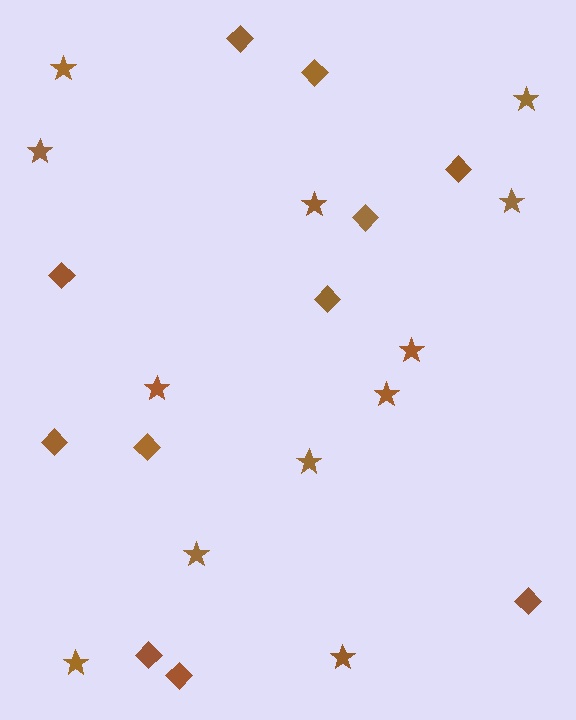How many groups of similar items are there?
There are 2 groups: one group of stars (12) and one group of diamonds (11).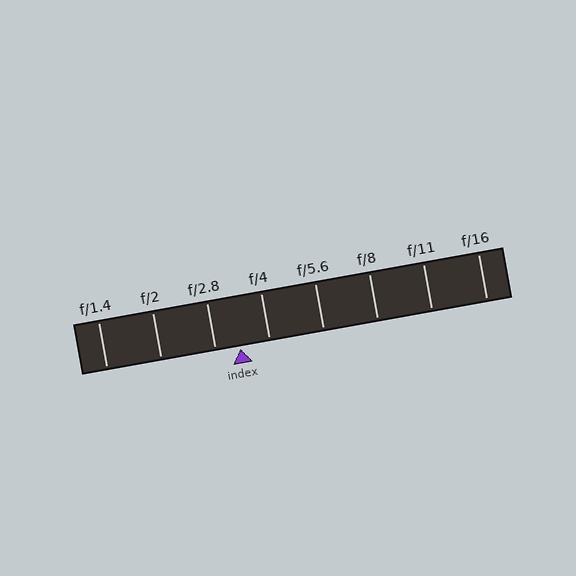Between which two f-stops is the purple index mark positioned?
The index mark is between f/2.8 and f/4.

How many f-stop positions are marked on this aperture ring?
There are 8 f-stop positions marked.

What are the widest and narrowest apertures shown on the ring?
The widest aperture shown is f/1.4 and the narrowest is f/16.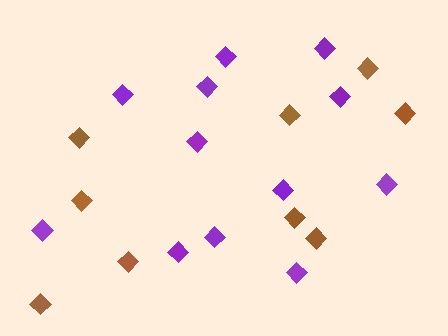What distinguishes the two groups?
There are 2 groups: one group of brown diamonds (9) and one group of purple diamonds (12).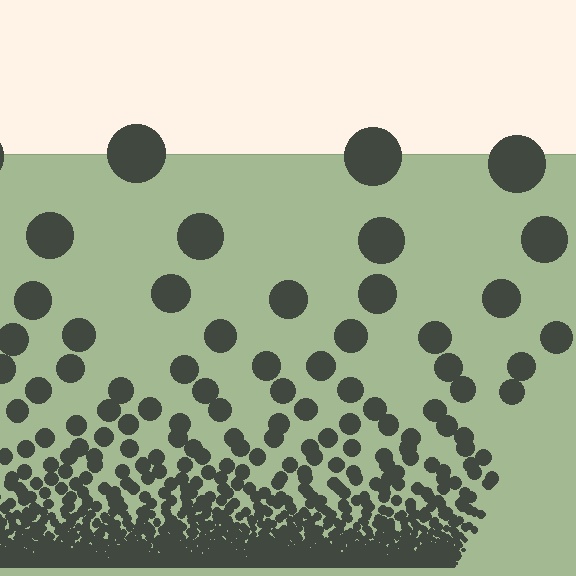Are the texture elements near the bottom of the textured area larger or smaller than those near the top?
Smaller. The gradient is inverted — elements near the bottom are smaller and denser.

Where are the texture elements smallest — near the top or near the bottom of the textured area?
Near the bottom.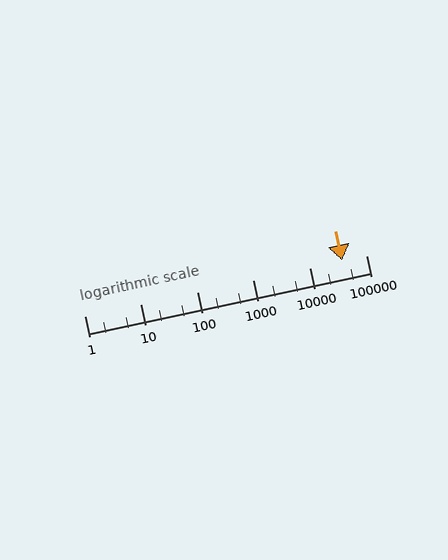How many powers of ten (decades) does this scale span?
The scale spans 5 decades, from 1 to 100000.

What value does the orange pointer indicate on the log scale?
The pointer indicates approximately 37000.